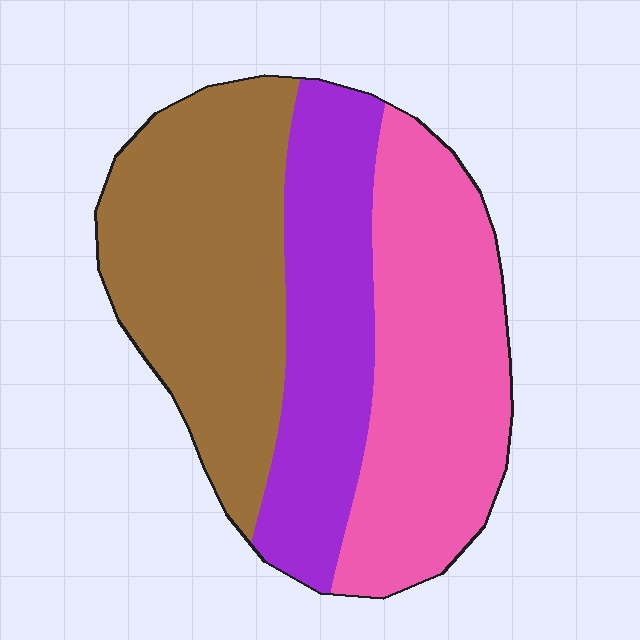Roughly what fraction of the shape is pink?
Pink covers roughly 35% of the shape.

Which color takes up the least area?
Purple, at roughly 25%.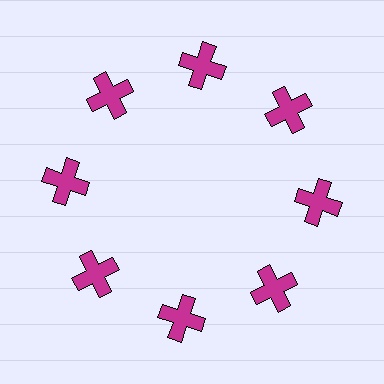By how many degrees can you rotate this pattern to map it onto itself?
The pattern maps onto itself every 45 degrees of rotation.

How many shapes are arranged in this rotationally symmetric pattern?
There are 8 shapes, arranged in 8 groups of 1.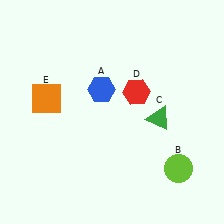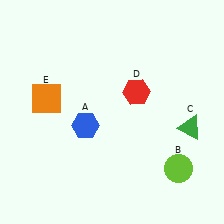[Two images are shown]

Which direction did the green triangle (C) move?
The green triangle (C) moved right.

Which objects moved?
The objects that moved are: the blue hexagon (A), the green triangle (C).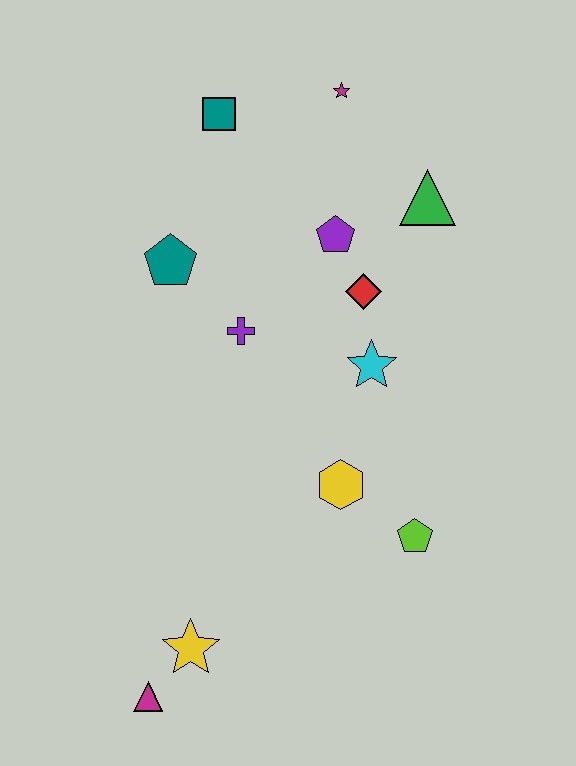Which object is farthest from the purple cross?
The magenta triangle is farthest from the purple cross.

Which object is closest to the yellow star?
The magenta triangle is closest to the yellow star.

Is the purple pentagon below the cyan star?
No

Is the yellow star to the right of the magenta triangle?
Yes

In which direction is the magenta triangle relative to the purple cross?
The magenta triangle is below the purple cross.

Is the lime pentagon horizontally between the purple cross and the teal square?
No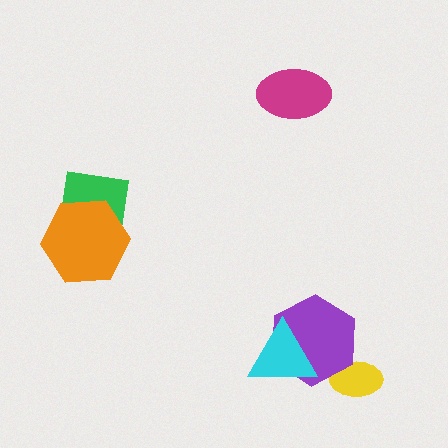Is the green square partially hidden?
Yes, it is partially covered by another shape.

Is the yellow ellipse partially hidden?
Yes, it is partially covered by another shape.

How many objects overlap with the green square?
1 object overlaps with the green square.